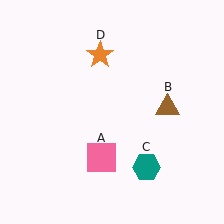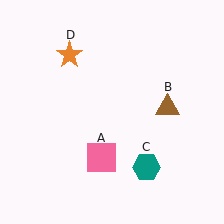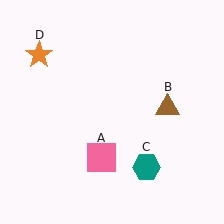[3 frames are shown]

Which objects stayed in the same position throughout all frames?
Pink square (object A) and brown triangle (object B) and teal hexagon (object C) remained stationary.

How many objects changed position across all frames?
1 object changed position: orange star (object D).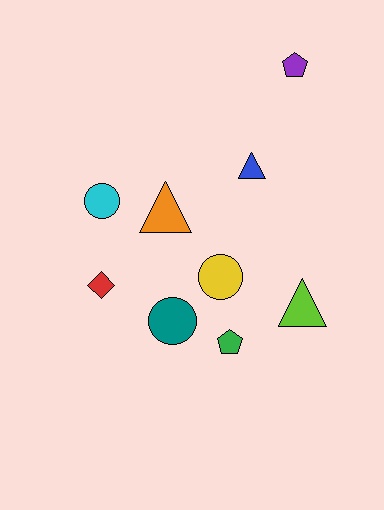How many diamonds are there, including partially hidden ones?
There is 1 diamond.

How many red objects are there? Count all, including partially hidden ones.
There is 1 red object.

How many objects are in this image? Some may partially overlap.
There are 9 objects.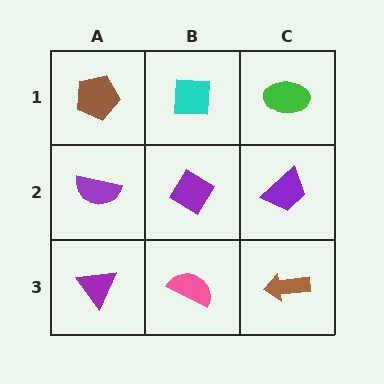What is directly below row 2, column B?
A pink semicircle.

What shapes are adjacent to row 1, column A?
A purple semicircle (row 2, column A), a cyan square (row 1, column B).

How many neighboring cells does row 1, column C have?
2.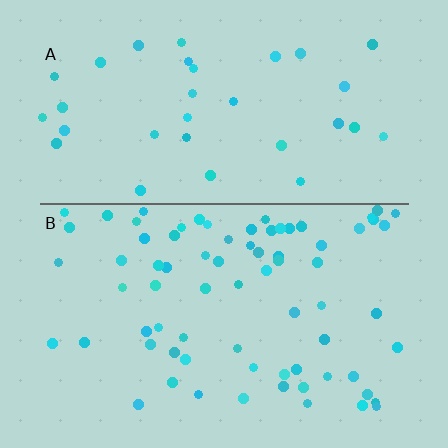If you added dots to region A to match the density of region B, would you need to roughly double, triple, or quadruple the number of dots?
Approximately double.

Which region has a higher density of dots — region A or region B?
B (the bottom).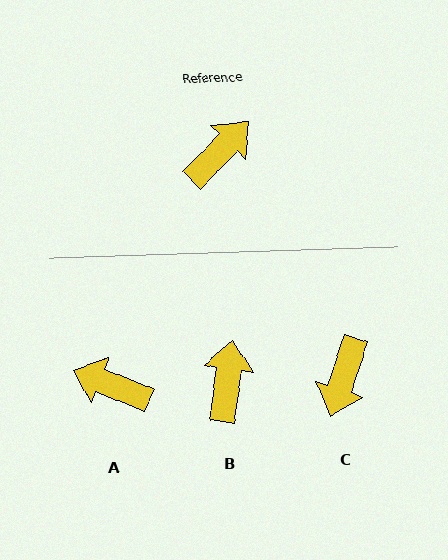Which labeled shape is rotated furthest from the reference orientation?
C, about 154 degrees away.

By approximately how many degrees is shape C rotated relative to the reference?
Approximately 154 degrees clockwise.